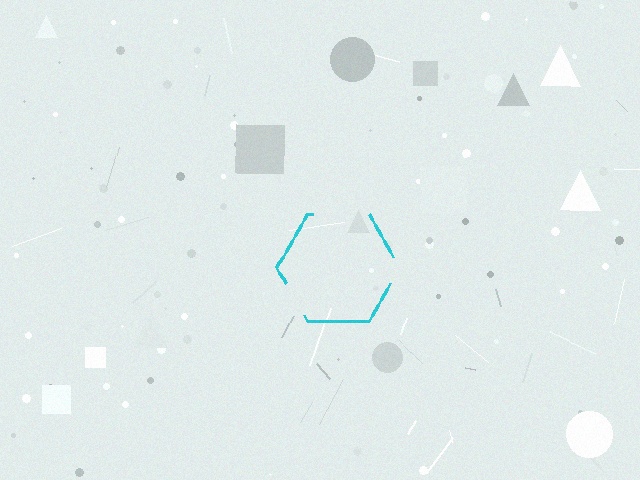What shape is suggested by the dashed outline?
The dashed outline suggests a hexagon.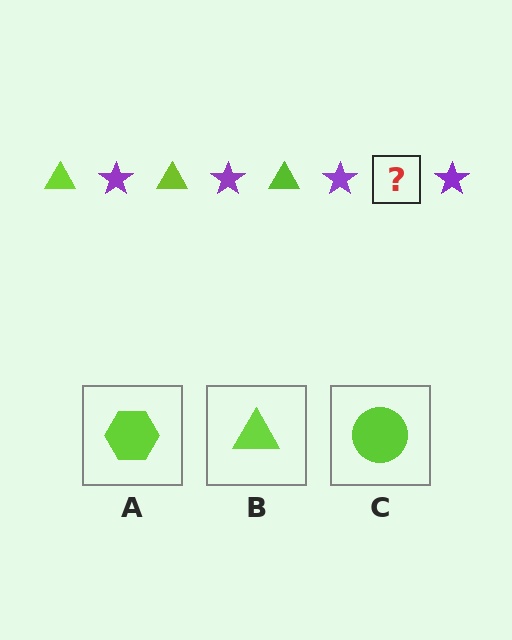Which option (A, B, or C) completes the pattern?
B.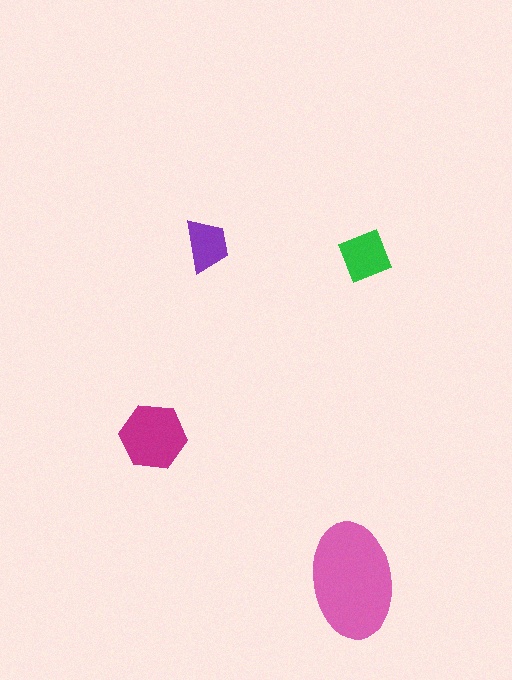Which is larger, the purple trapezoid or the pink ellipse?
The pink ellipse.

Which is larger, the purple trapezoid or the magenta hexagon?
The magenta hexagon.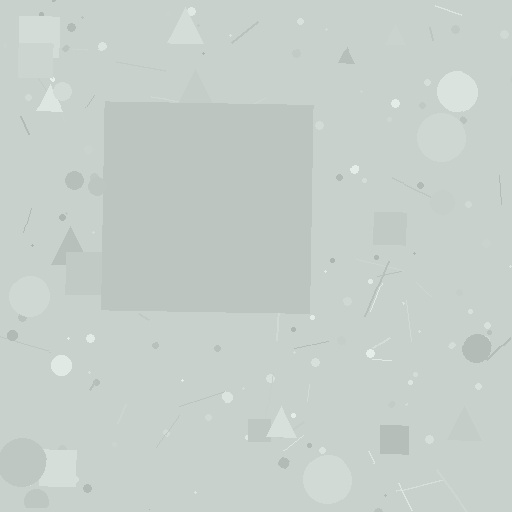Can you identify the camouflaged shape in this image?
The camouflaged shape is a square.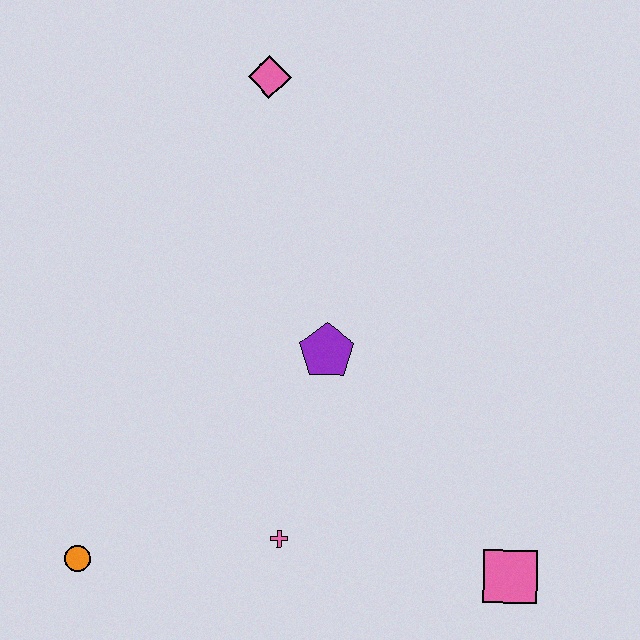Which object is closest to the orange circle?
The pink cross is closest to the orange circle.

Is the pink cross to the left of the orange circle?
No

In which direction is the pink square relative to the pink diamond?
The pink square is below the pink diamond.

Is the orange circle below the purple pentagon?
Yes